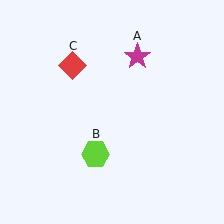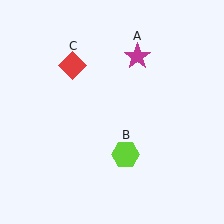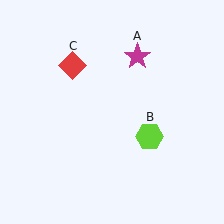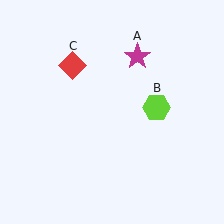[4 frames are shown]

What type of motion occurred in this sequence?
The lime hexagon (object B) rotated counterclockwise around the center of the scene.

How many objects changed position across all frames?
1 object changed position: lime hexagon (object B).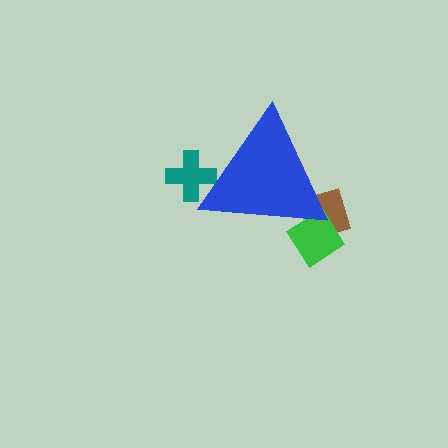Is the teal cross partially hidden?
Yes, the teal cross is partially hidden behind the blue triangle.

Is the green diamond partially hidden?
Yes, the green diamond is partially hidden behind the blue triangle.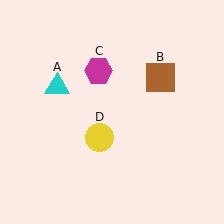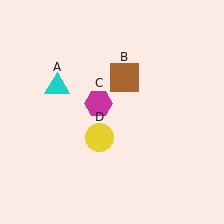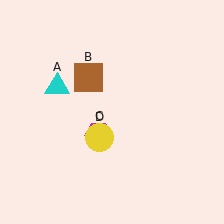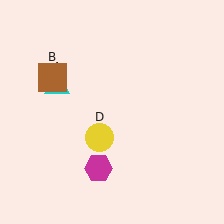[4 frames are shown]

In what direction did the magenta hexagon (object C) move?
The magenta hexagon (object C) moved down.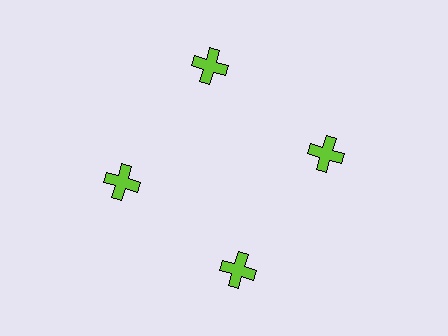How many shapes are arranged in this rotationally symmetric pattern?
There are 4 shapes, arranged in 4 groups of 1.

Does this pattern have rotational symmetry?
Yes, this pattern has 4-fold rotational symmetry. It looks the same after rotating 90 degrees around the center.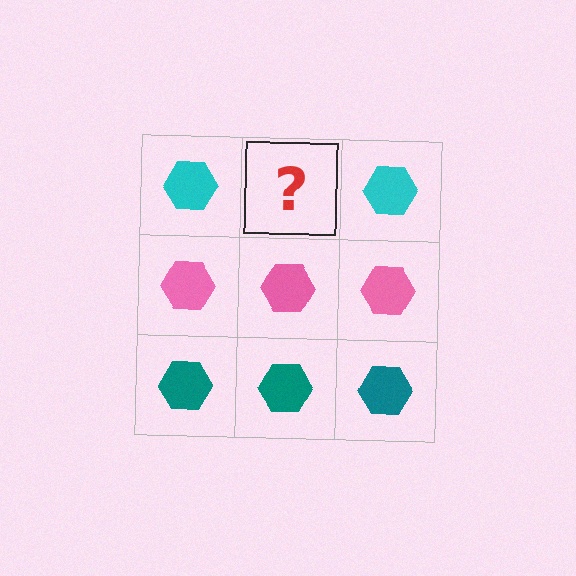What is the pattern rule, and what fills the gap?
The rule is that each row has a consistent color. The gap should be filled with a cyan hexagon.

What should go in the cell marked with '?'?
The missing cell should contain a cyan hexagon.